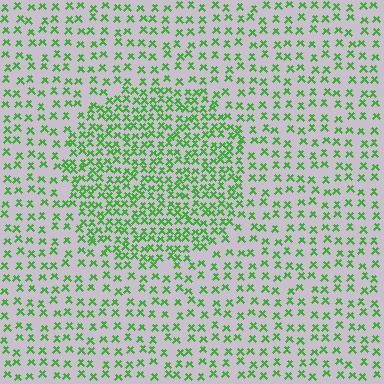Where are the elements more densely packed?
The elements are more densely packed inside the circle boundary.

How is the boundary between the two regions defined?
The boundary is defined by a change in element density (approximately 2.0x ratio). All elements are the same color, size, and shape.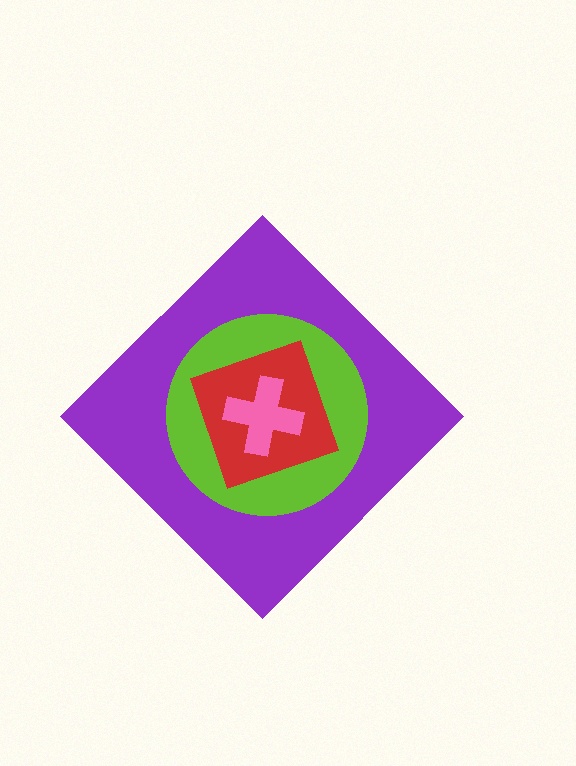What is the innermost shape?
The pink cross.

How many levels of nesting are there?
4.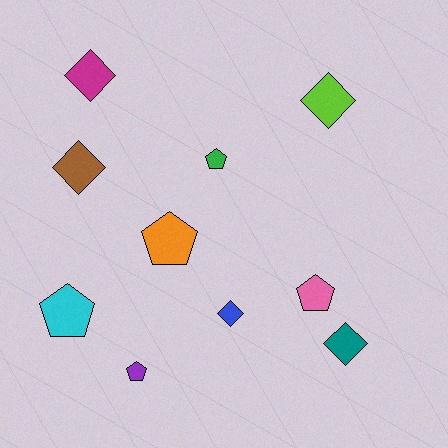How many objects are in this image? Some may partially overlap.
There are 10 objects.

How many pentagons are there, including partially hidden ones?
There are 5 pentagons.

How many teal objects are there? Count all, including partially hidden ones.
There is 1 teal object.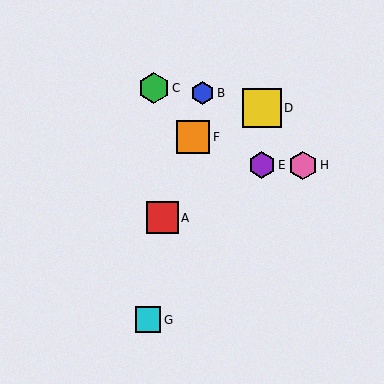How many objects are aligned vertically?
2 objects (D, E) are aligned vertically.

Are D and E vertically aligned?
Yes, both are at x≈262.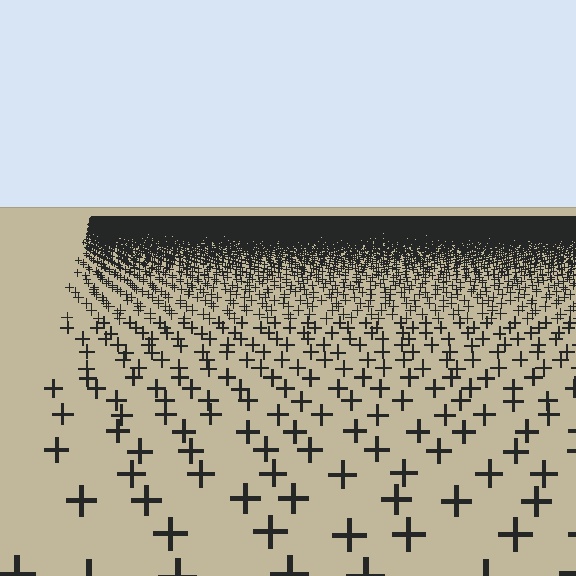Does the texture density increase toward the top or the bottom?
Density increases toward the top.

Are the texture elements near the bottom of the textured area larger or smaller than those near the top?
Larger. Near the bottom, elements are closer to the viewer and appear at a bigger on-screen size.